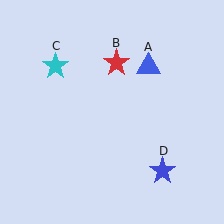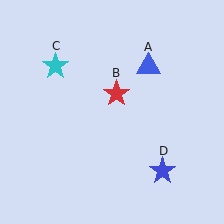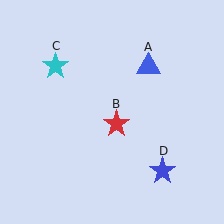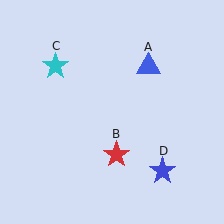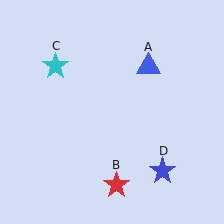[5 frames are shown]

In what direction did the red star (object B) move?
The red star (object B) moved down.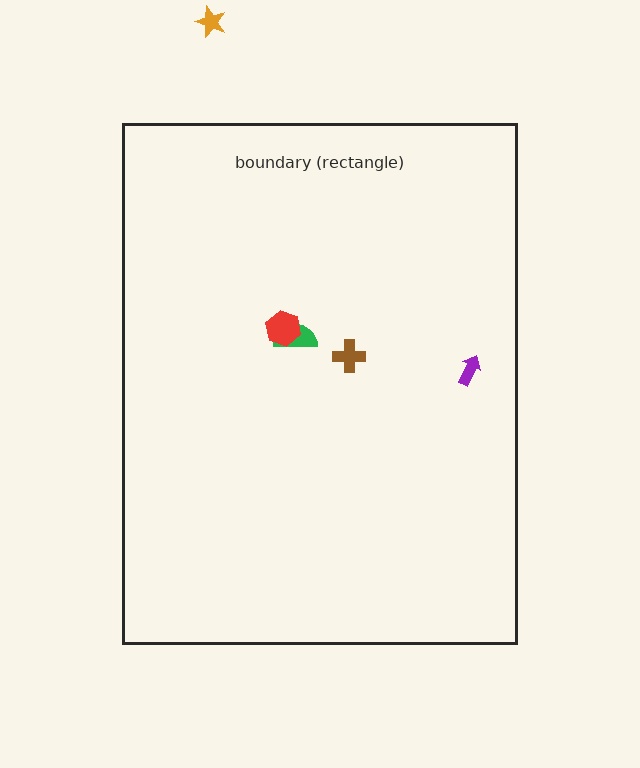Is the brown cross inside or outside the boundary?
Inside.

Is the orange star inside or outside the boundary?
Outside.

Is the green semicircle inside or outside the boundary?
Inside.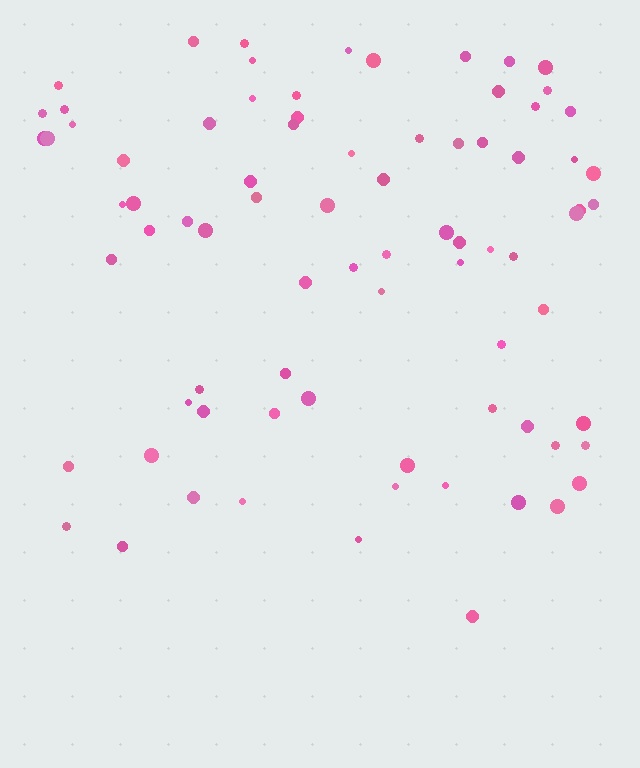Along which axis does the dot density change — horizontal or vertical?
Vertical.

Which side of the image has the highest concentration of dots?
The top.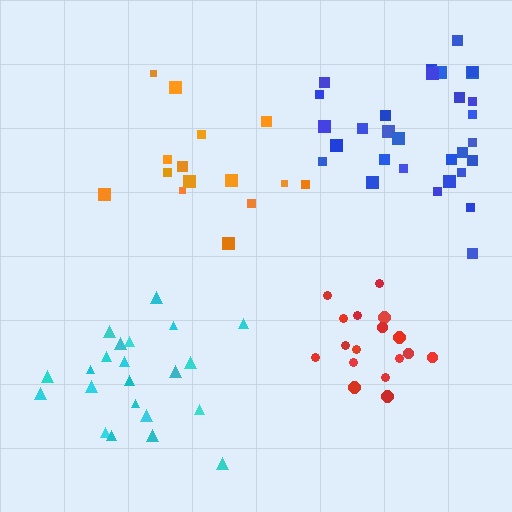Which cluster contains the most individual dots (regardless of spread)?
Blue (30).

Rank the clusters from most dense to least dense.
red, cyan, blue, orange.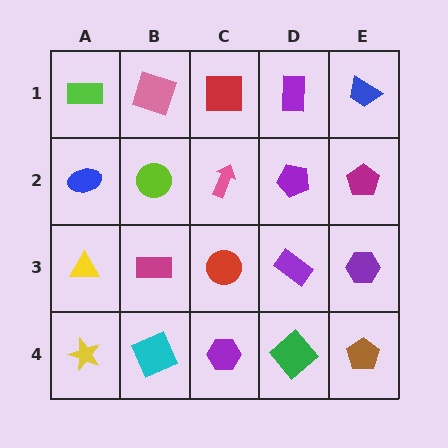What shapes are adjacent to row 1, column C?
A pink arrow (row 2, column C), a pink square (row 1, column B), a purple rectangle (row 1, column D).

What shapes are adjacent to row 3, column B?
A lime circle (row 2, column B), a cyan square (row 4, column B), a yellow triangle (row 3, column A), a red circle (row 3, column C).